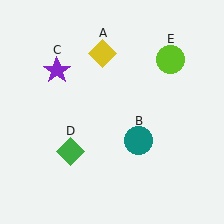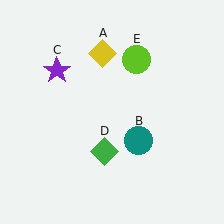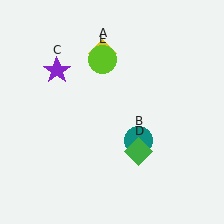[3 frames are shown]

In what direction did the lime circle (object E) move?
The lime circle (object E) moved left.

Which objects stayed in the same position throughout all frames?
Yellow diamond (object A) and teal circle (object B) and purple star (object C) remained stationary.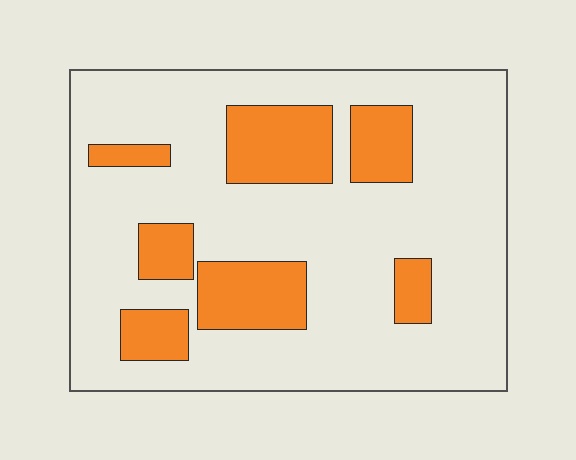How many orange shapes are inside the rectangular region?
7.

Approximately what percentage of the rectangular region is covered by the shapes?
Approximately 25%.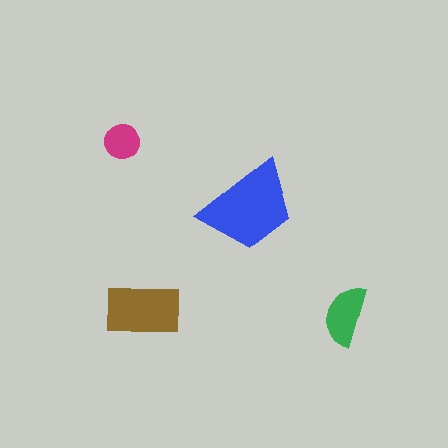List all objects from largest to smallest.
The blue trapezoid, the brown rectangle, the green semicircle, the magenta circle.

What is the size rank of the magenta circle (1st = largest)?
4th.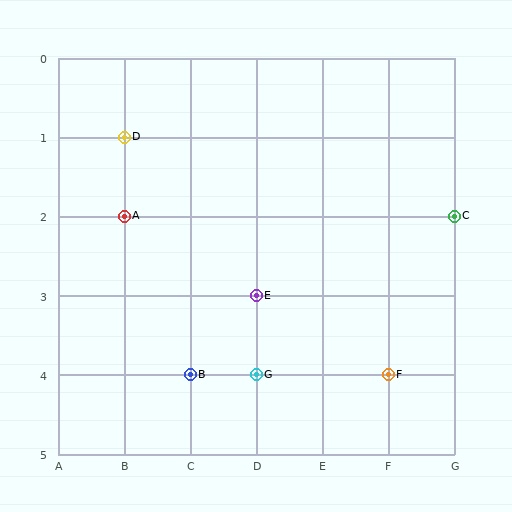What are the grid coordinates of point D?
Point D is at grid coordinates (B, 1).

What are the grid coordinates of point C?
Point C is at grid coordinates (G, 2).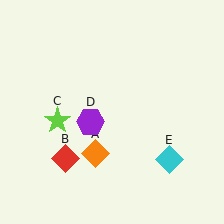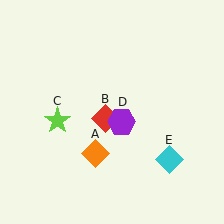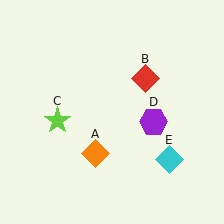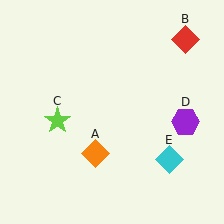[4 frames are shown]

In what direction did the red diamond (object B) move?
The red diamond (object B) moved up and to the right.